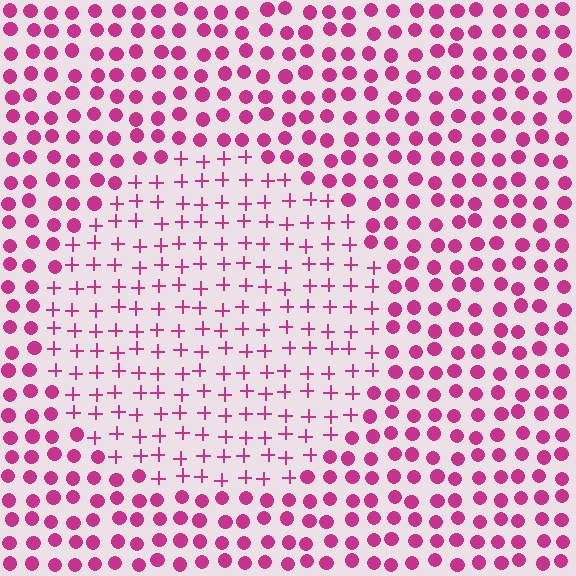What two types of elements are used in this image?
The image uses plus signs inside the circle region and circles outside it.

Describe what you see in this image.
The image is filled with small magenta elements arranged in a uniform grid. A circle-shaped region contains plus signs, while the surrounding area contains circles. The boundary is defined purely by the change in element shape.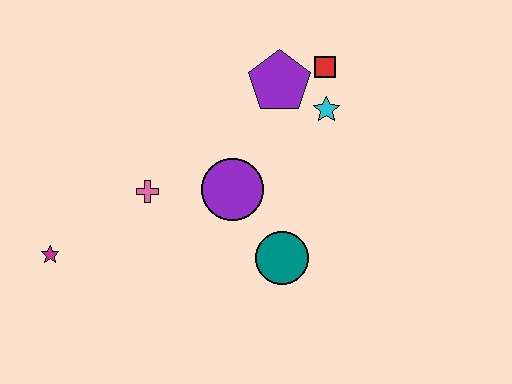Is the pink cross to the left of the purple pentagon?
Yes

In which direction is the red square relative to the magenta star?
The red square is to the right of the magenta star.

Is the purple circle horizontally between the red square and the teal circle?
No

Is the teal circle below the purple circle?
Yes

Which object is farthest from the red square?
The magenta star is farthest from the red square.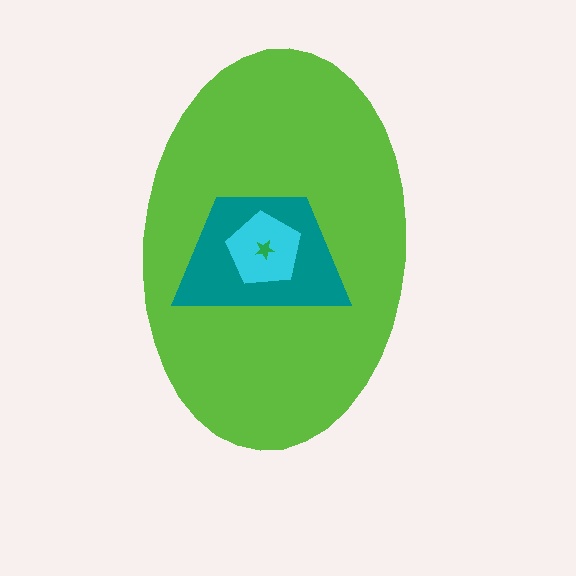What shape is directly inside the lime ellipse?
The teal trapezoid.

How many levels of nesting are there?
4.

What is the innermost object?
The green star.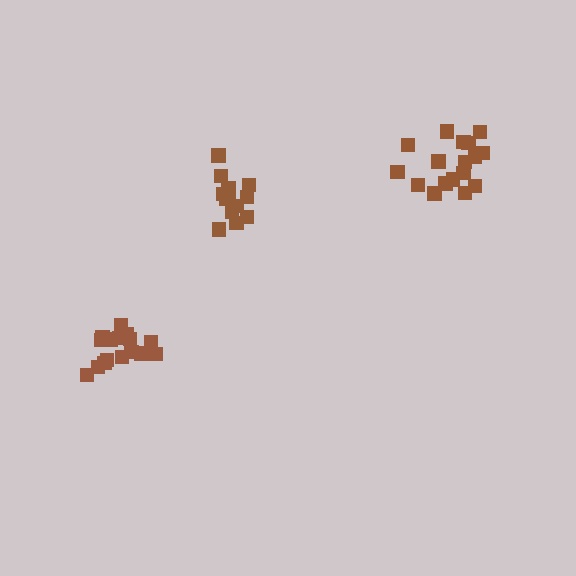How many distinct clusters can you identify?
There are 3 distinct clusters.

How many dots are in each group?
Group 1: 13 dots, Group 2: 16 dots, Group 3: 17 dots (46 total).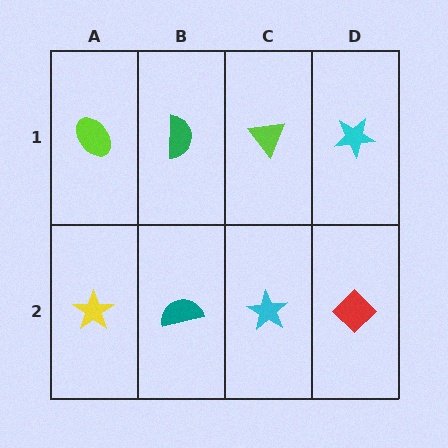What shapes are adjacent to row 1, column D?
A red diamond (row 2, column D), a lime triangle (row 1, column C).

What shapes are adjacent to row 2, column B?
A green semicircle (row 1, column B), a yellow star (row 2, column A), a cyan star (row 2, column C).